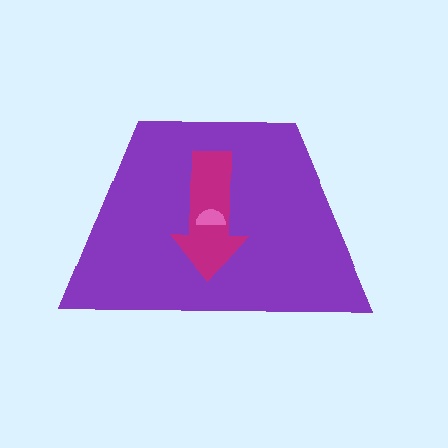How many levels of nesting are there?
3.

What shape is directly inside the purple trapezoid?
The magenta arrow.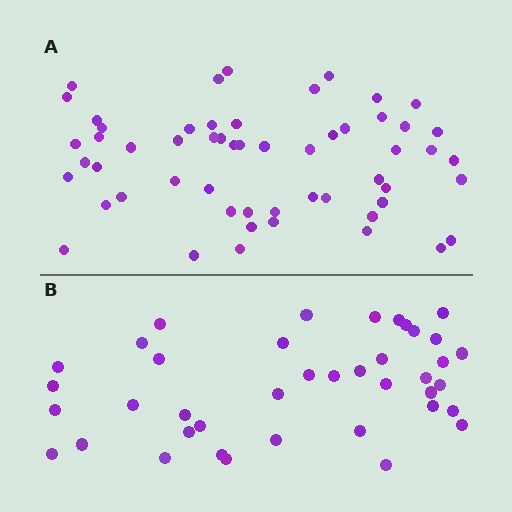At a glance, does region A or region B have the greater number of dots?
Region A (the top region) has more dots.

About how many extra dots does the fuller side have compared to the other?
Region A has approximately 15 more dots than region B.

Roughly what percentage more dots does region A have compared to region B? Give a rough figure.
About 40% more.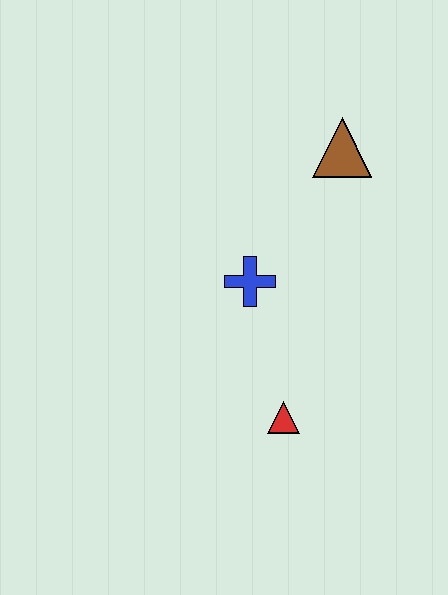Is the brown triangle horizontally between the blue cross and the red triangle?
No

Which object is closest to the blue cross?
The red triangle is closest to the blue cross.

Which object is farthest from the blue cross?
The brown triangle is farthest from the blue cross.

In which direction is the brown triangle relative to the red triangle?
The brown triangle is above the red triangle.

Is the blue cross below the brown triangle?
Yes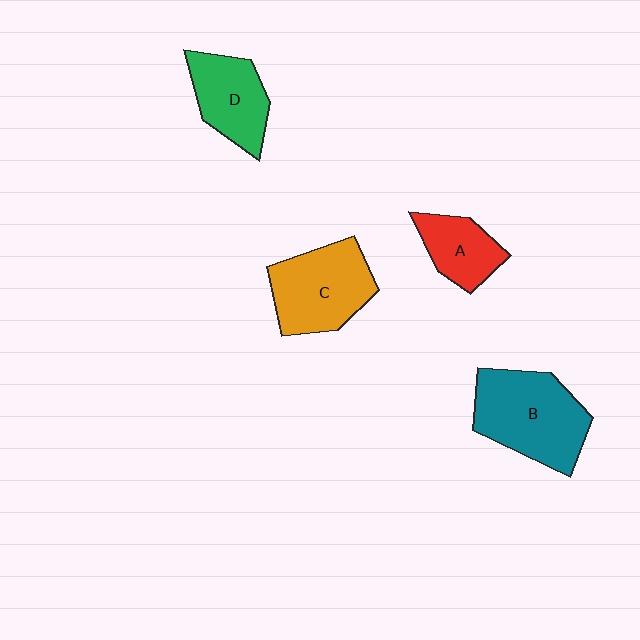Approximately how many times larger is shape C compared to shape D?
Approximately 1.3 times.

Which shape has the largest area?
Shape B (teal).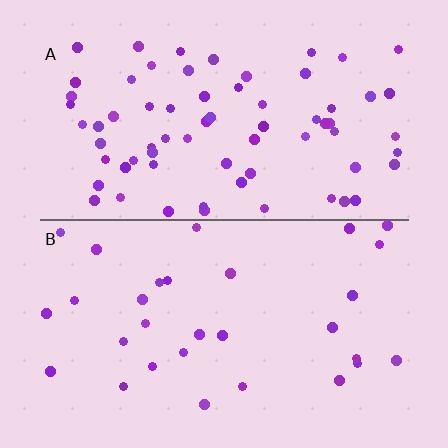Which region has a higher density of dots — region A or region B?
A (the top).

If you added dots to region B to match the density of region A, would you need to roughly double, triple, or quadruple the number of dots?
Approximately double.